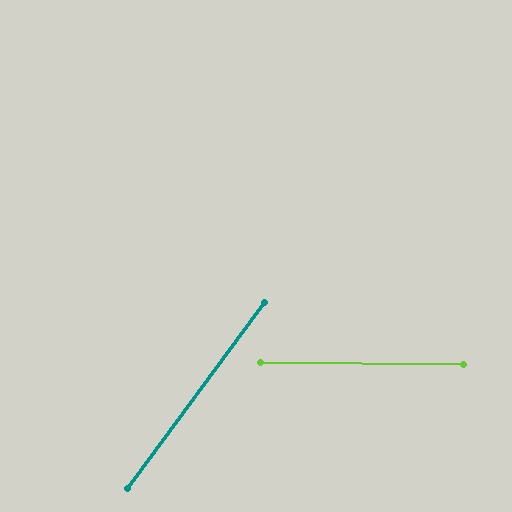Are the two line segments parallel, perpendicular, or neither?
Neither parallel nor perpendicular — they differ by about 54°.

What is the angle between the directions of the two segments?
Approximately 54 degrees.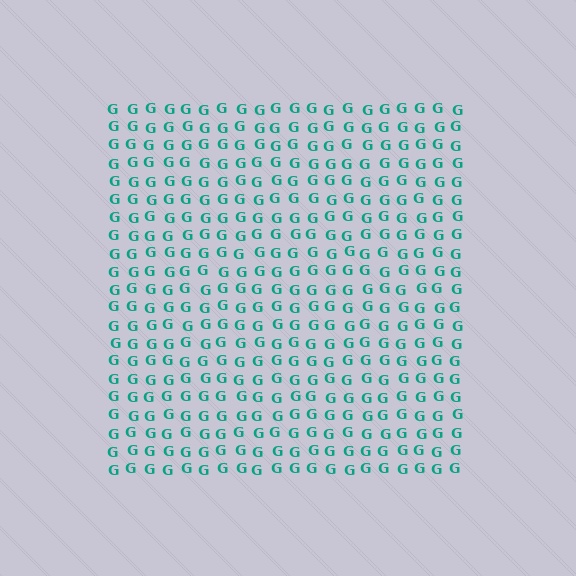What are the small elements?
The small elements are letter G's.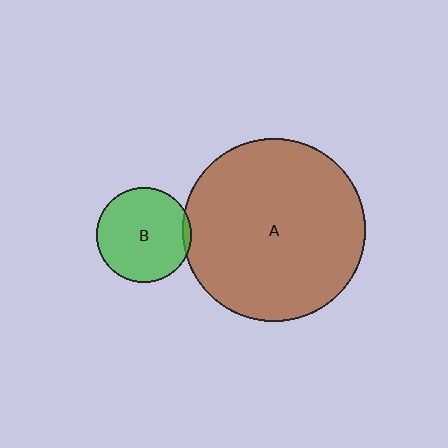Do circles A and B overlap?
Yes.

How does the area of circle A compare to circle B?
Approximately 3.7 times.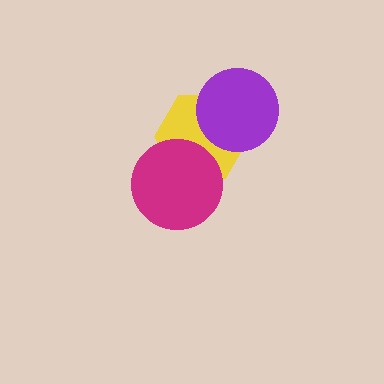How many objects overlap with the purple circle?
1 object overlaps with the purple circle.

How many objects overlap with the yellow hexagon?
2 objects overlap with the yellow hexagon.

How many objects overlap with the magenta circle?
1 object overlaps with the magenta circle.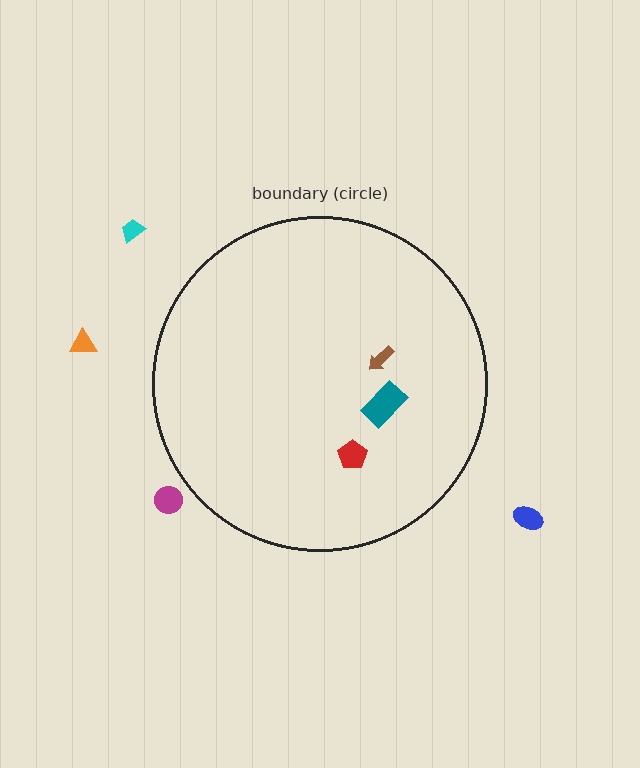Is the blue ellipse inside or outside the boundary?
Outside.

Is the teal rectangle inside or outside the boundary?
Inside.